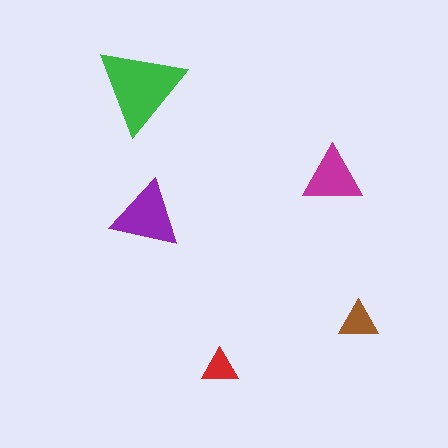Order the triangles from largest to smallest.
the green one, the purple one, the magenta one, the brown one, the red one.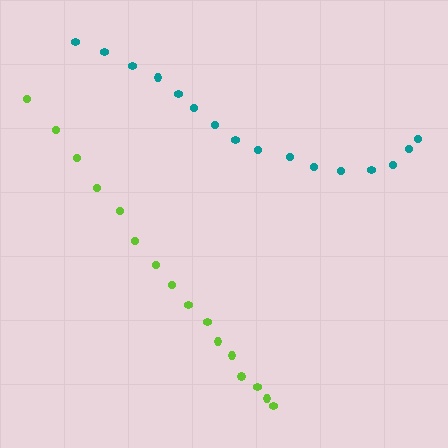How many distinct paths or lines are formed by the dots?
There are 2 distinct paths.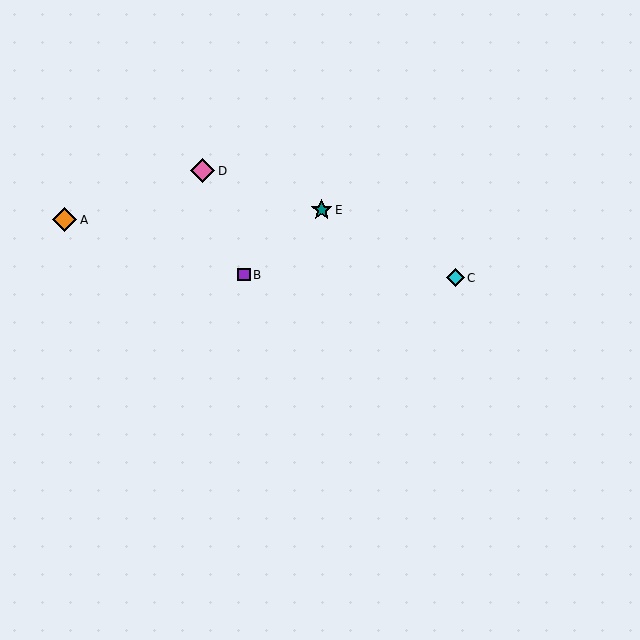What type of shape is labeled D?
Shape D is a pink diamond.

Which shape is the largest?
The pink diamond (labeled D) is the largest.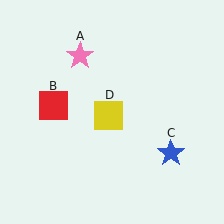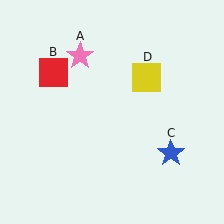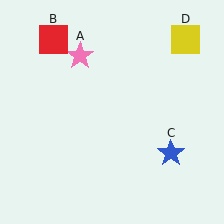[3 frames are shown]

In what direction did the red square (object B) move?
The red square (object B) moved up.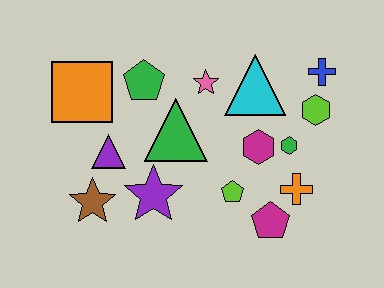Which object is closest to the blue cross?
The lime hexagon is closest to the blue cross.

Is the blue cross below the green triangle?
No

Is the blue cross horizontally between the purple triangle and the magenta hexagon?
No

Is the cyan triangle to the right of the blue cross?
No